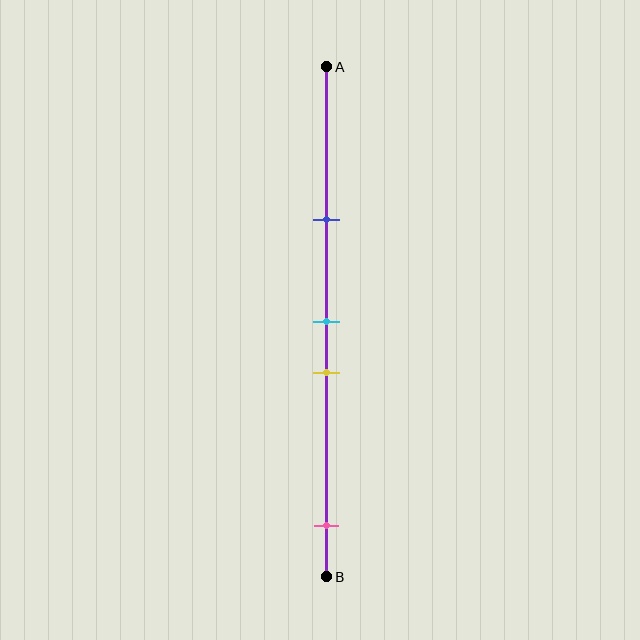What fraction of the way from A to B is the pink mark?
The pink mark is approximately 90% (0.9) of the way from A to B.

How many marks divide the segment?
There are 4 marks dividing the segment.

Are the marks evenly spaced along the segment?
No, the marks are not evenly spaced.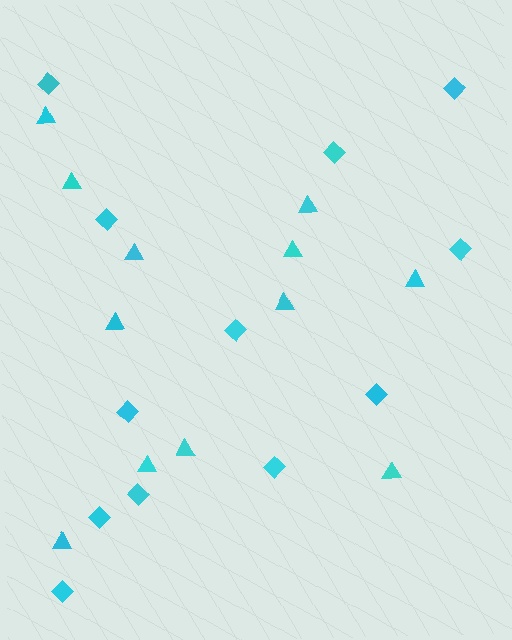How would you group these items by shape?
There are 2 groups: one group of triangles (12) and one group of diamonds (12).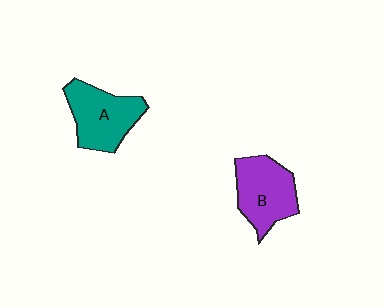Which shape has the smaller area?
Shape B (purple).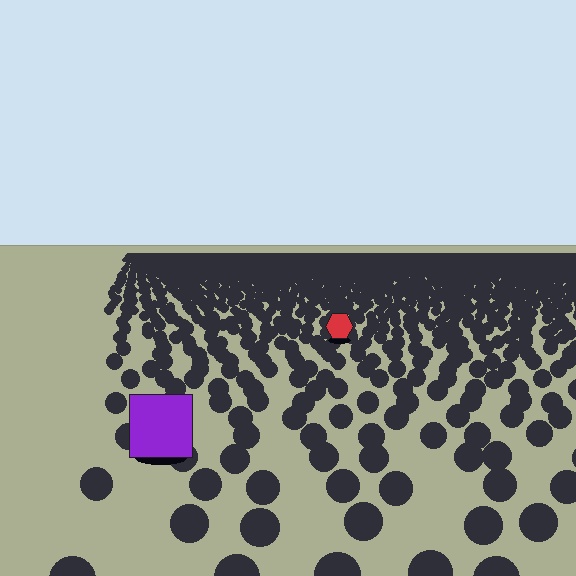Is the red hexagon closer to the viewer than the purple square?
No. The purple square is closer — you can tell from the texture gradient: the ground texture is coarser near it.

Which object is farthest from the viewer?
The red hexagon is farthest from the viewer. It appears smaller and the ground texture around it is denser.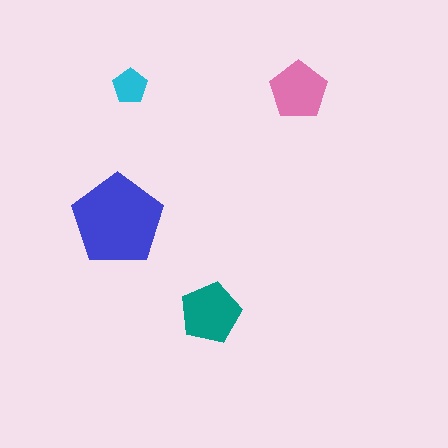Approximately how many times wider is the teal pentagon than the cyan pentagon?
About 2 times wider.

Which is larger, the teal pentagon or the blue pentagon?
The blue one.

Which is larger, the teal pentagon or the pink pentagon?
The teal one.